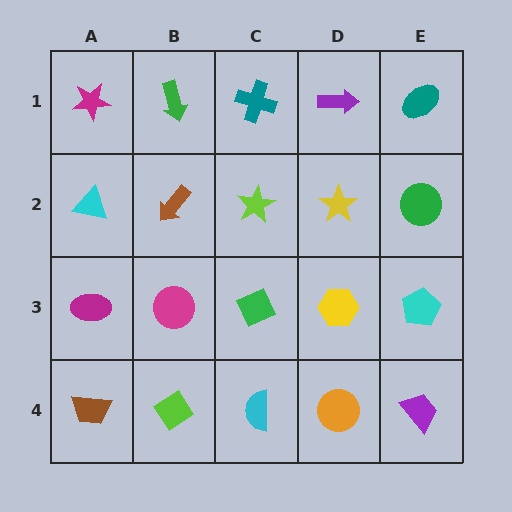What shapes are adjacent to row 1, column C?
A lime star (row 2, column C), a green arrow (row 1, column B), a purple arrow (row 1, column D).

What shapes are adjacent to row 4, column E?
A cyan pentagon (row 3, column E), an orange circle (row 4, column D).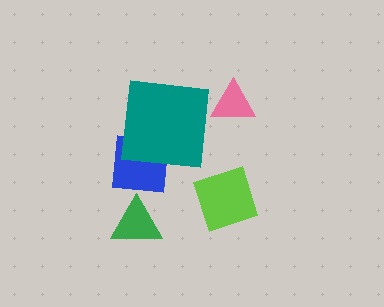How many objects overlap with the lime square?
0 objects overlap with the lime square.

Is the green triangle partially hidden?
Yes, it is partially covered by another shape.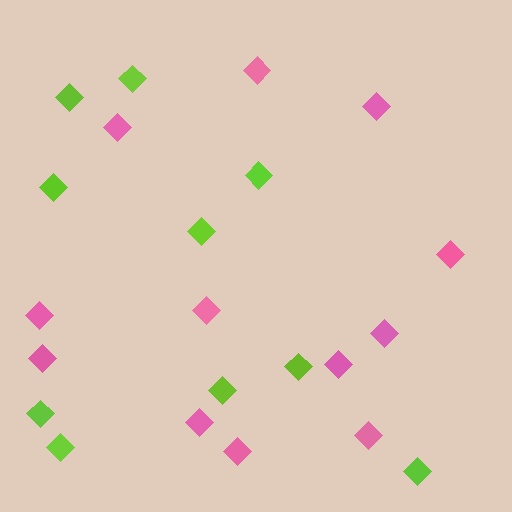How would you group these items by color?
There are 2 groups: one group of lime diamonds (10) and one group of pink diamonds (12).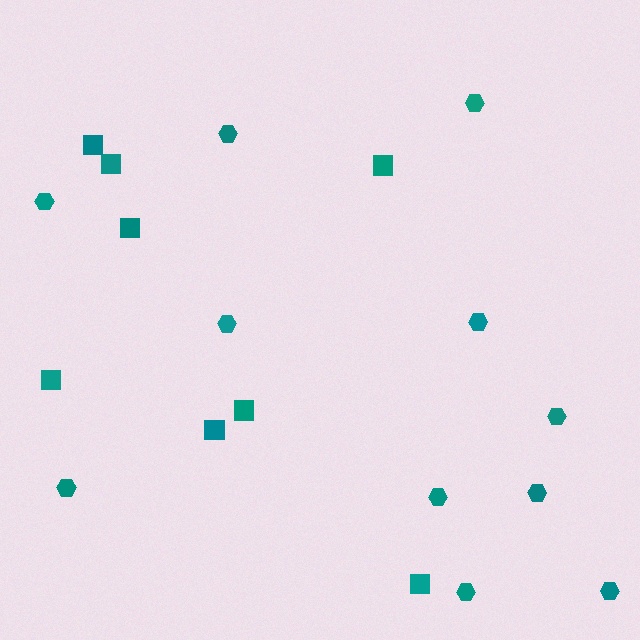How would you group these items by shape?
There are 2 groups: one group of squares (8) and one group of hexagons (11).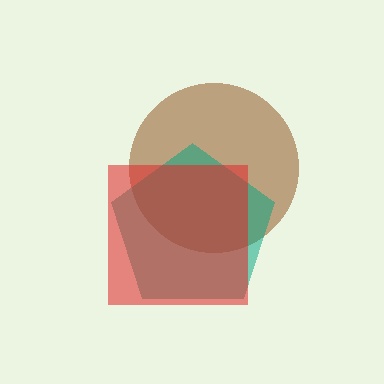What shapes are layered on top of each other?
The layered shapes are: a brown circle, a teal pentagon, a red square.